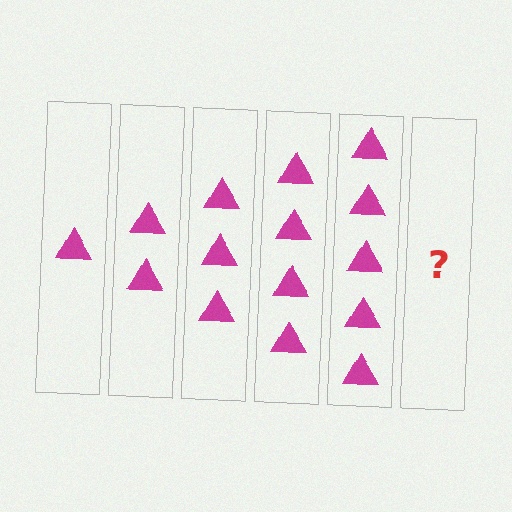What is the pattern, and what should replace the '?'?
The pattern is that each step adds one more triangle. The '?' should be 6 triangles.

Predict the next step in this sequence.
The next step is 6 triangles.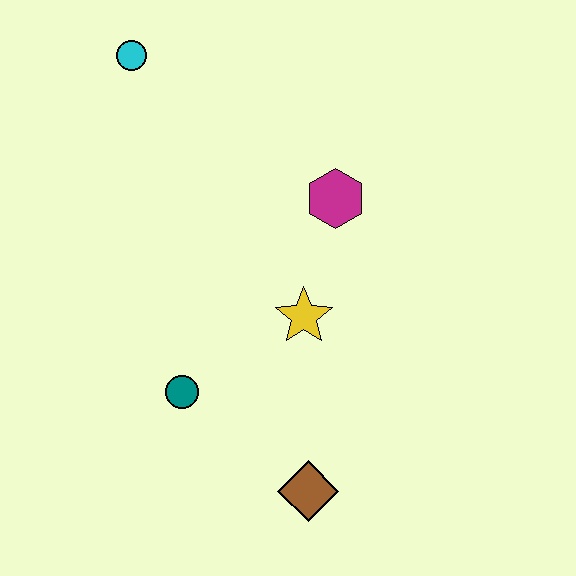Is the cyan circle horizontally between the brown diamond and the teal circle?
No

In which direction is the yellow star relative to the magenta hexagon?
The yellow star is below the magenta hexagon.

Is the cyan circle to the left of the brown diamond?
Yes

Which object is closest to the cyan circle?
The magenta hexagon is closest to the cyan circle.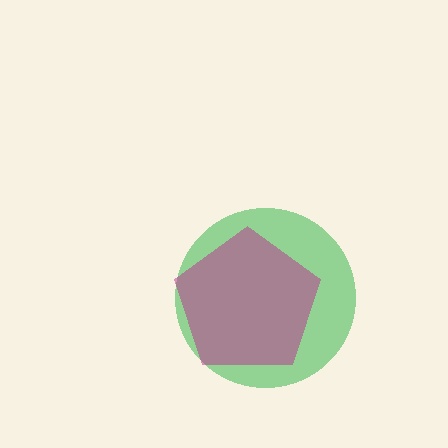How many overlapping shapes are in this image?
There are 2 overlapping shapes in the image.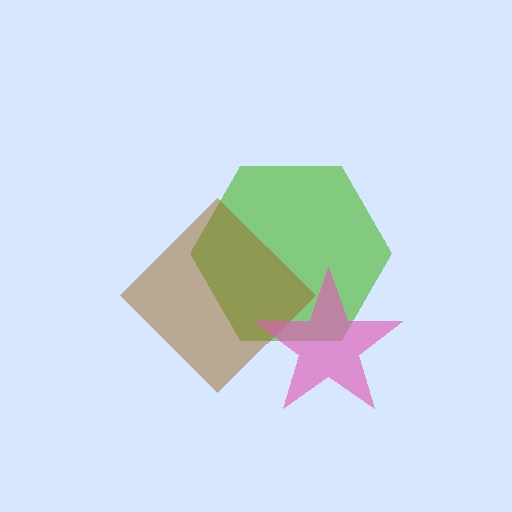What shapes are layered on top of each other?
The layered shapes are: a lime hexagon, a brown diamond, a pink star.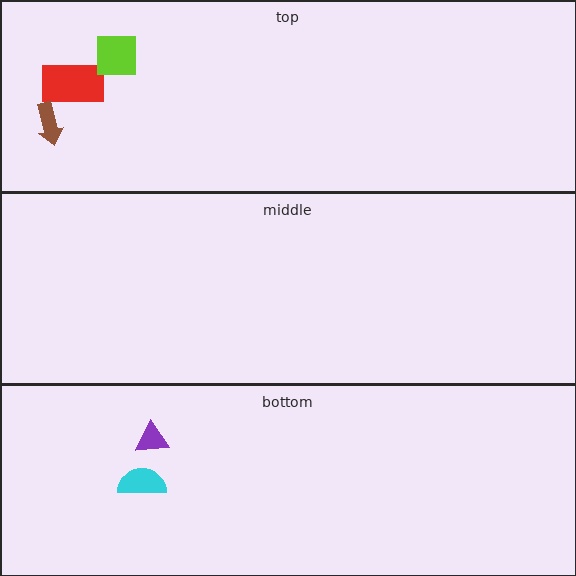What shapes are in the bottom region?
The purple triangle, the cyan semicircle.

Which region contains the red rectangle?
The top region.